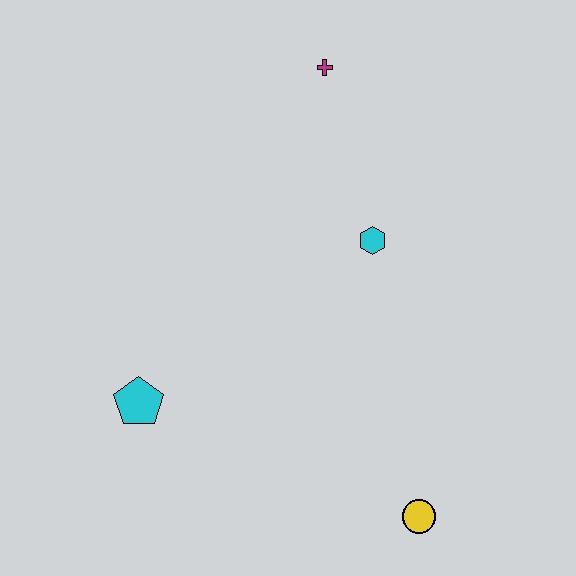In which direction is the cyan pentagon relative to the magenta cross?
The cyan pentagon is below the magenta cross.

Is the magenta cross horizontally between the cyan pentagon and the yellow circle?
Yes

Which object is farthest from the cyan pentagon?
The magenta cross is farthest from the cyan pentagon.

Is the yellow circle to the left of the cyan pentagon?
No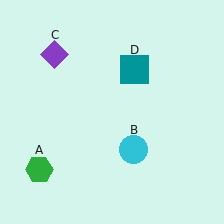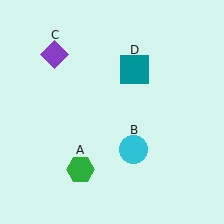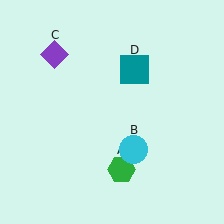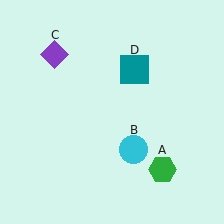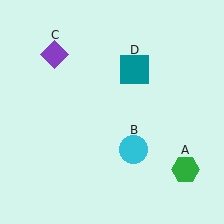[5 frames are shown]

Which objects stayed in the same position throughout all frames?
Cyan circle (object B) and purple diamond (object C) and teal square (object D) remained stationary.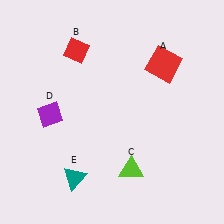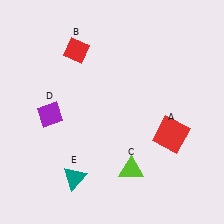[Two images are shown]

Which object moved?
The red square (A) moved down.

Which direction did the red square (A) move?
The red square (A) moved down.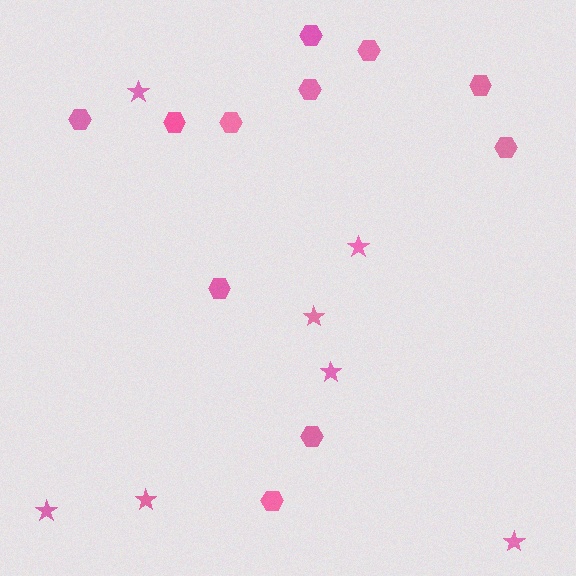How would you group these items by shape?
There are 2 groups: one group of stars (7) and one group of hexagons (11).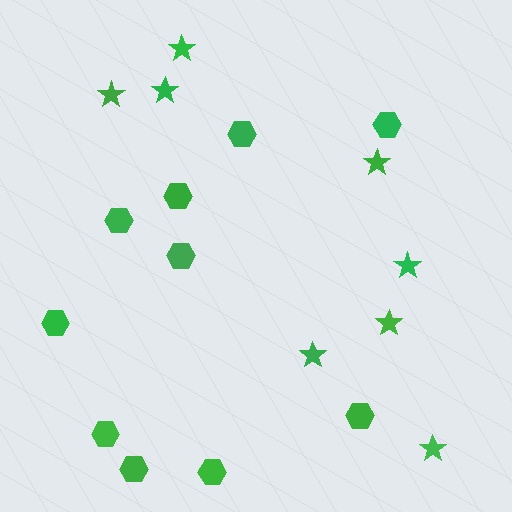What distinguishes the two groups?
There are 2 groups: one group of hexagons (10) and one group of stars (8).